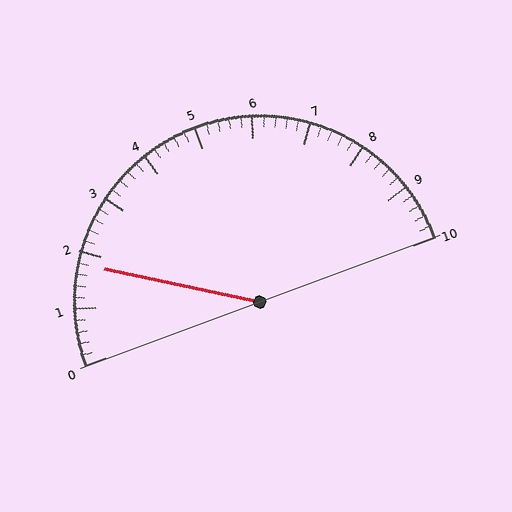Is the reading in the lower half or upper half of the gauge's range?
The reading is in the lower half of the range (0 to 10).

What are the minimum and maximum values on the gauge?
The gauge ranges from 0 to 10.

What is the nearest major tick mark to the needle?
The nearest major tick mark is 2.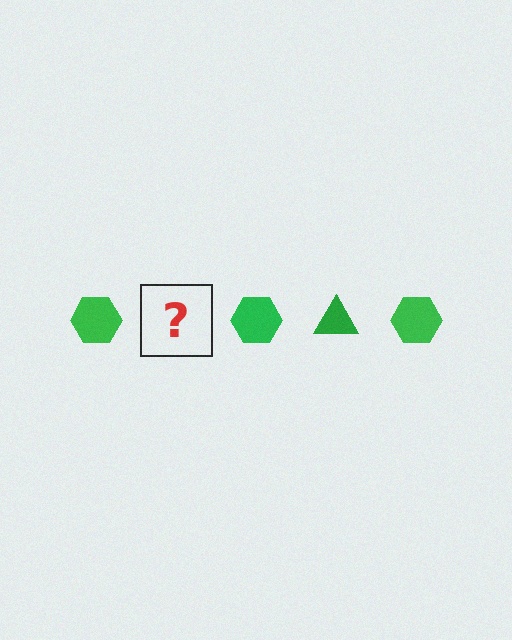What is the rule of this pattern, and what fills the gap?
The rule is that the pattern cycles through hexagon, triangle shapes in green. The gap should be filled with a green triangle.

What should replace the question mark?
The question mark should be replaced with a green triangle.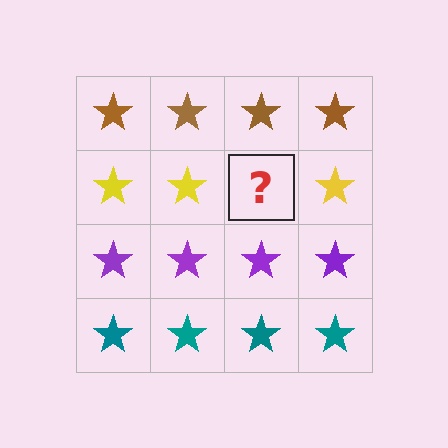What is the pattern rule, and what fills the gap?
The rule is that each row has a consistent color. The gap should be filled with a yellow star.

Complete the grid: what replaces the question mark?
The question mark should be replaced with a yellow star.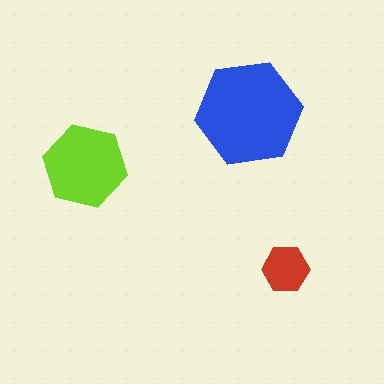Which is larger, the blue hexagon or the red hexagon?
The blue one.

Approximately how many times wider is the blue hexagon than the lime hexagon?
About 1.5 times wider.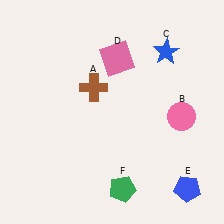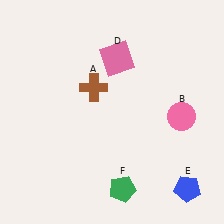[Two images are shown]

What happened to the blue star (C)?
The blue star (C) was removed in Image 2. It was in the top-right area of Image 1.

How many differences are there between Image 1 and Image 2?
There is 1 difference between the two images.